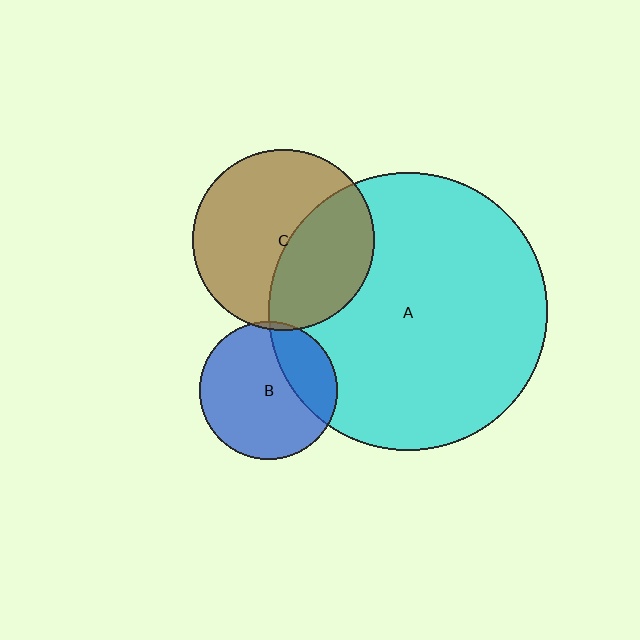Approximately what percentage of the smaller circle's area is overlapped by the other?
Approximately 5%.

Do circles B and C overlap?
Yes.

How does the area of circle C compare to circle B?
Approximately 1.7 times.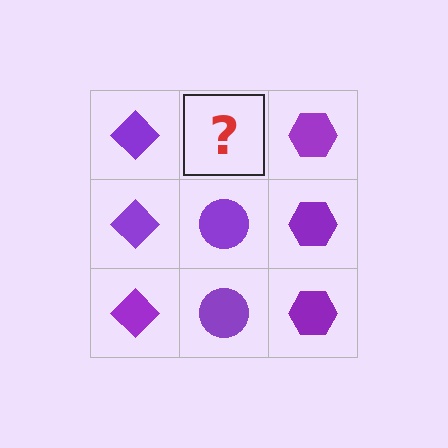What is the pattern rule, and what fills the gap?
The rule is that each column has a consistent shape. The gap should be filled with a purple circle.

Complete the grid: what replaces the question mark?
The question mark should be replaced with a purple circle.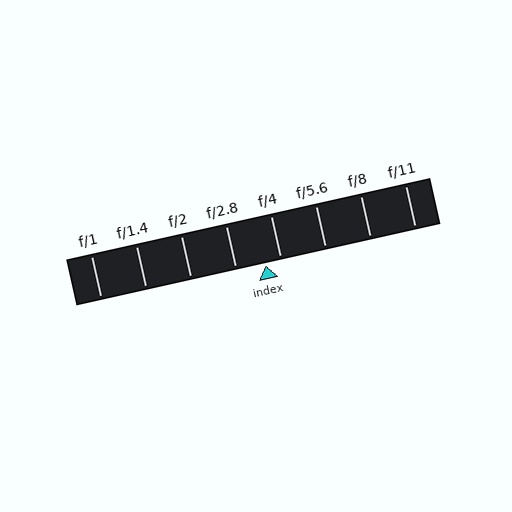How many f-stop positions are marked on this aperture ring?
There are 8 f-stop positions marked.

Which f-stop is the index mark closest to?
The index mark is closest to f/4.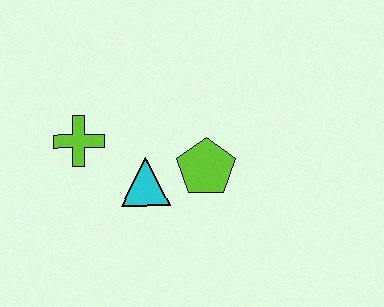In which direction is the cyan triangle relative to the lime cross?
The cyan triangle is to the right of the lime cross.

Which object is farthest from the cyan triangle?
The lime cross is farthest from the cyan triangle.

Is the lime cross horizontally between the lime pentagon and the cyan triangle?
No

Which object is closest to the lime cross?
The cyan triangle is closest to the lime cross.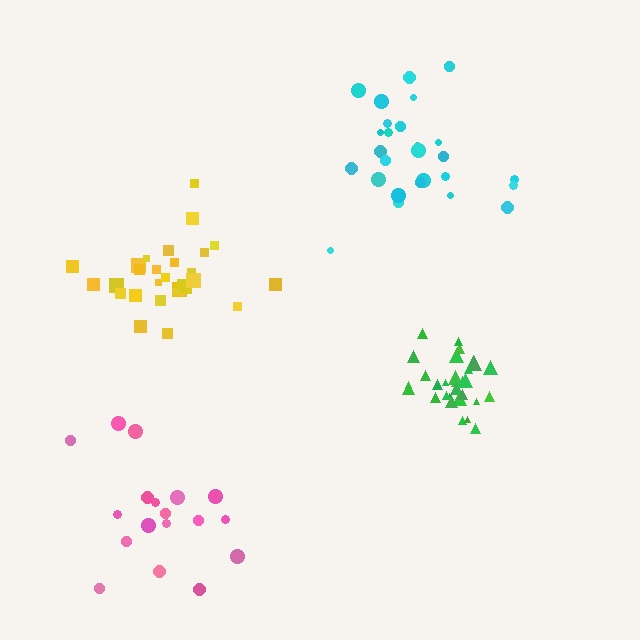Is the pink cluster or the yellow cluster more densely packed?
Yellow.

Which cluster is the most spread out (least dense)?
Pink.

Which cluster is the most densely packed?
Green.